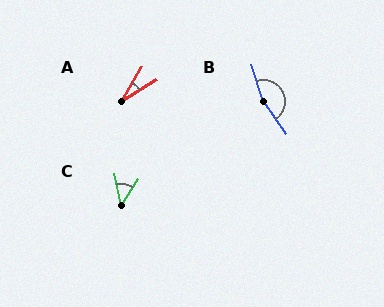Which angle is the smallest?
A, at approximately 28 degrees.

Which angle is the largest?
B, at approximately 161 degrees.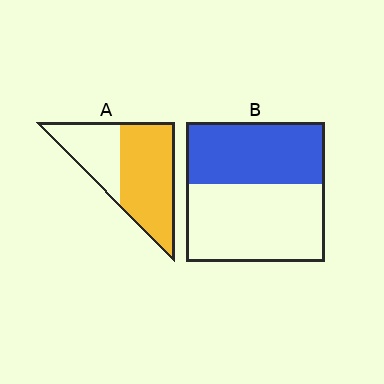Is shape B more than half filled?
No.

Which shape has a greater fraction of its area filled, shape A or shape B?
Shape A.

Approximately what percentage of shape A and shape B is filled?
A is approximately 65% and B is approximately 45%.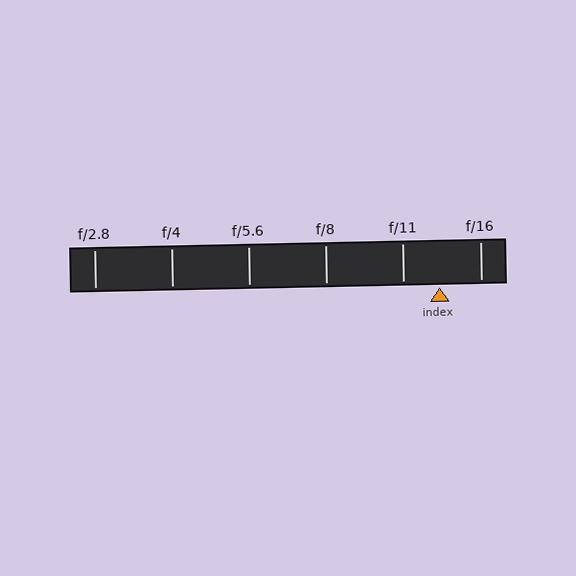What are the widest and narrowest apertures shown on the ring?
The widest aperture shown is f/2.8 and the narrowest is f/16.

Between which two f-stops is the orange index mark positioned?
The index mark is between f/11 and f/16.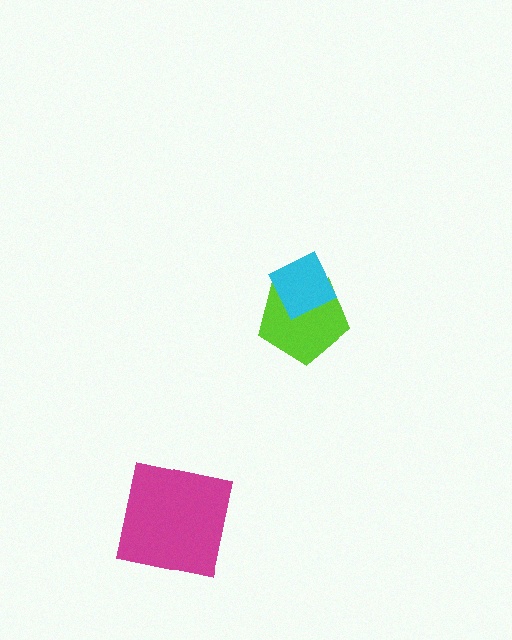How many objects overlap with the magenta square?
0 objects overlap with the magenta square.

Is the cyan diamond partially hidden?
No, no other shape covers it.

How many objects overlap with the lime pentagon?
1 object overlaps with the lime pentagon.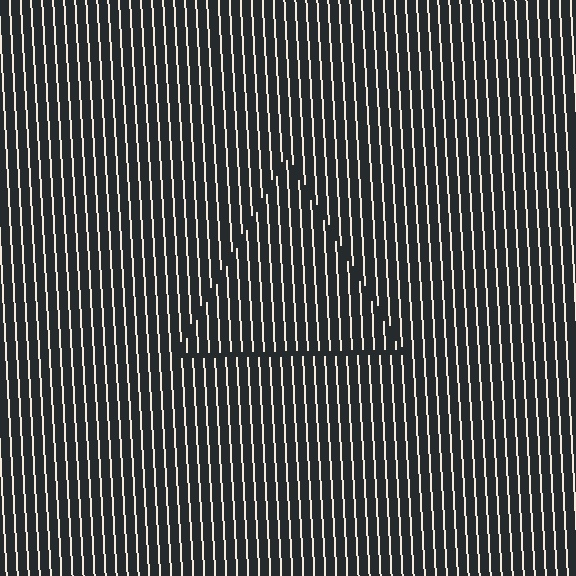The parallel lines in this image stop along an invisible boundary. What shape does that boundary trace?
An illusory triangle. The interior of the shape contains the same grating, shifted by half a period — the contour is defined by the phase discontinuity where line-ends from the inner and outer gratings abut.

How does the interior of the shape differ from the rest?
The interior of the shape contains the same grating, shifted by half a period — the contour is defined by the phase discontinuity where line-ends from the inner and outer gratings abut.